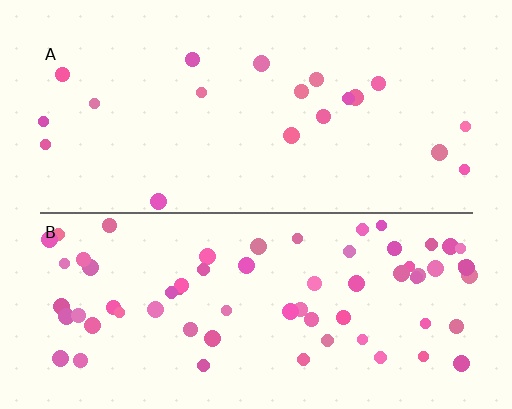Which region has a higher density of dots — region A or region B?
B (the bottom).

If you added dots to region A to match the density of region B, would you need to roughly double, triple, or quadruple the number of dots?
Approximately triple.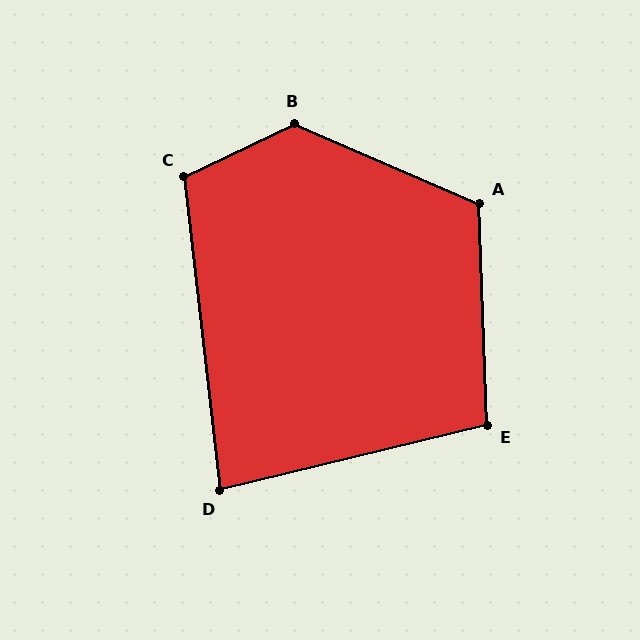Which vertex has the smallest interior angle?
D, at approximately 83 degrees.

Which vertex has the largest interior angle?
B, at approximately 131 degrees.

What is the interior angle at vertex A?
Approximately 115 degrees (obtuse).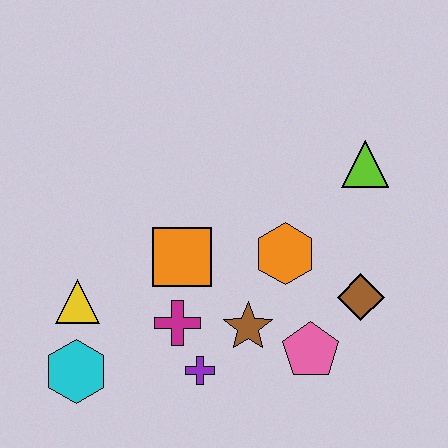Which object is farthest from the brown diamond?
The cyan hexagon is farthest from the brown diamond.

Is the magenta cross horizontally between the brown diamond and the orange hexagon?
No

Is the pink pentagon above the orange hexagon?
No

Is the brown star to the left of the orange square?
No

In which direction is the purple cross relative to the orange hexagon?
The purple cross is below the orange hexagon.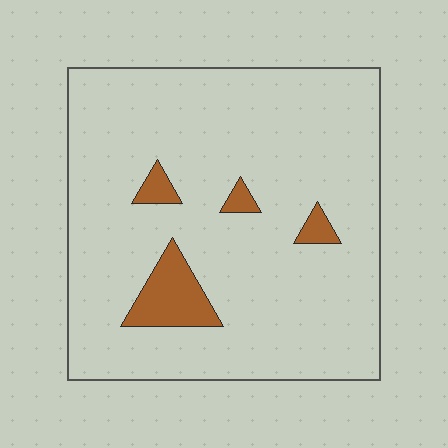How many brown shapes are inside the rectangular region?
4.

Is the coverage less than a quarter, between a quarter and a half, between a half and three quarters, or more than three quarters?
Less than a quarter.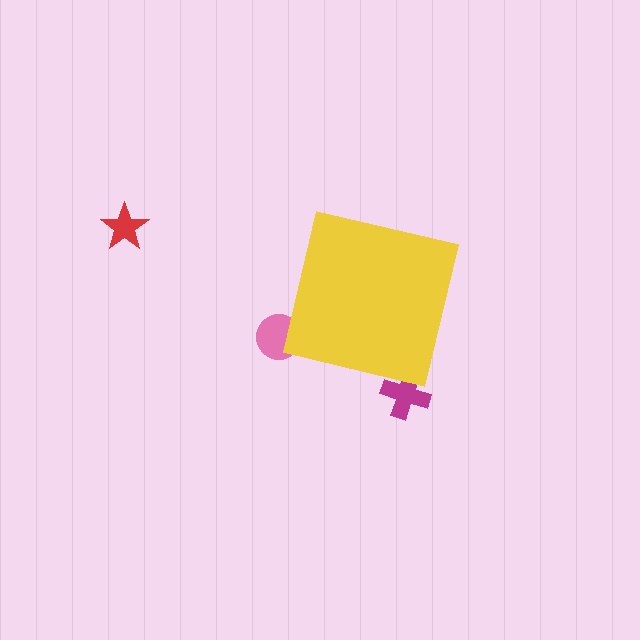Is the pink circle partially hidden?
Yes, the pink circle is partially hidden behind the yellow square.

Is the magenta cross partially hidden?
Yes, the magenta cross is partially hidden behind the yellow square.